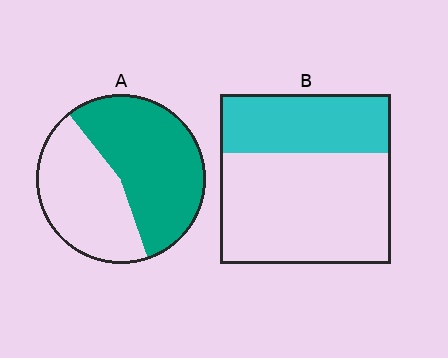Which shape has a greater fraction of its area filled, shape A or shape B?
Shape A.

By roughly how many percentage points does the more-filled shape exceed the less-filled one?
By roughly 20 percentage points (A over B).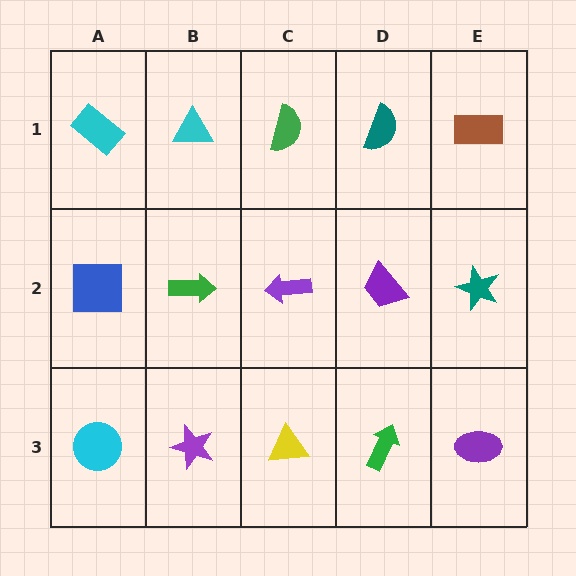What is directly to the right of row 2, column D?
A teal star.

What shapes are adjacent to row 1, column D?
A purple trapezoid (row 2, column D), a green semicircle (row 1, column C), a brown rectangle (row 1, column E).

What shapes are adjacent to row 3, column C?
A purple arrow (row 2, column C), a purple star (row 3, column B), a green arrow (row 3, column D).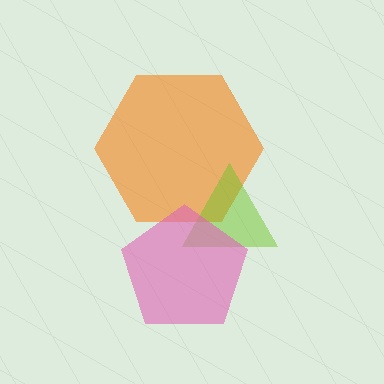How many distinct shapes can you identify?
There are 3 distinct shapes: an orange hexagon, a lime triangle, a pink pentagon.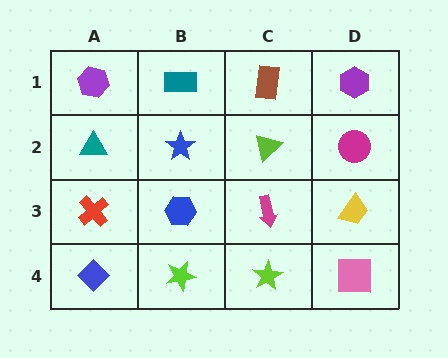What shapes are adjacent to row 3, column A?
A teal triangle (row 2, column A), a blue diamond (row 4, column A), a blue hexagon (row 3, column B).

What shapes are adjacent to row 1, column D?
A magenta circle (row 2, column D), a brown rectangle (row 1, column C).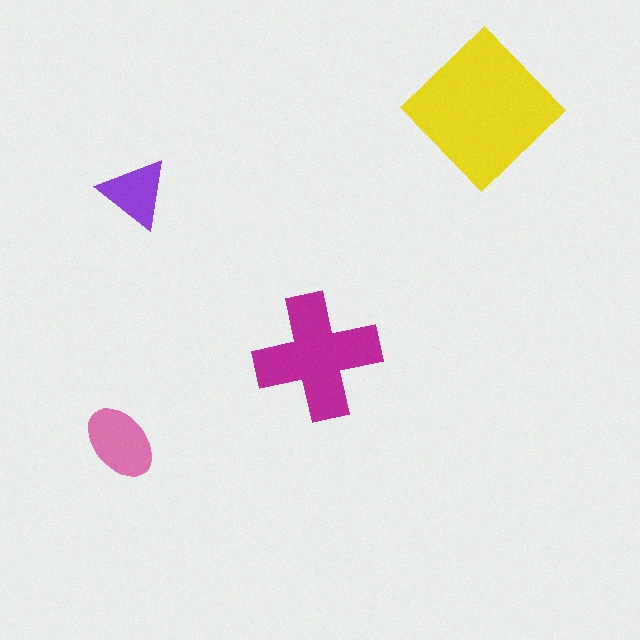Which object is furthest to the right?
The yellow diamond is rightmost.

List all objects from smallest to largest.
The purple triangle, the pink ellipse, the magenta cross, the yellow diamond.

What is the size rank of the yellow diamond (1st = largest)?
1st.